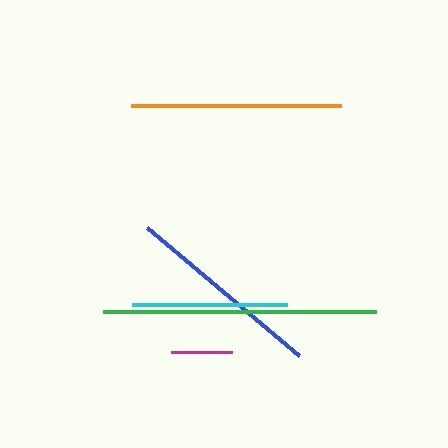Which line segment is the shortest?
The magenta line is the shortest at approximately 61 pixels.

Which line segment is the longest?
The green line is the longest at approximately 273 pixels.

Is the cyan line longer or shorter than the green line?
The green line is longer than the cyan line.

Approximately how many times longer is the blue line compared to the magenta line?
The blue line is approximately 3.3 times the length of the magenta line.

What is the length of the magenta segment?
The magenta segment is approximately 61 pixels long.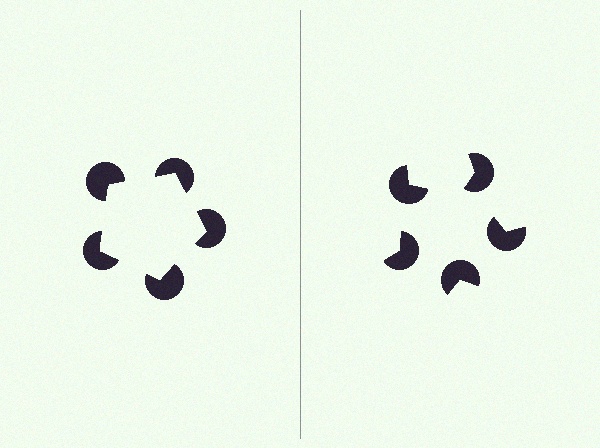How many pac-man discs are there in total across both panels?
10 — 5 on each side.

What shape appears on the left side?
An illusory pentagon.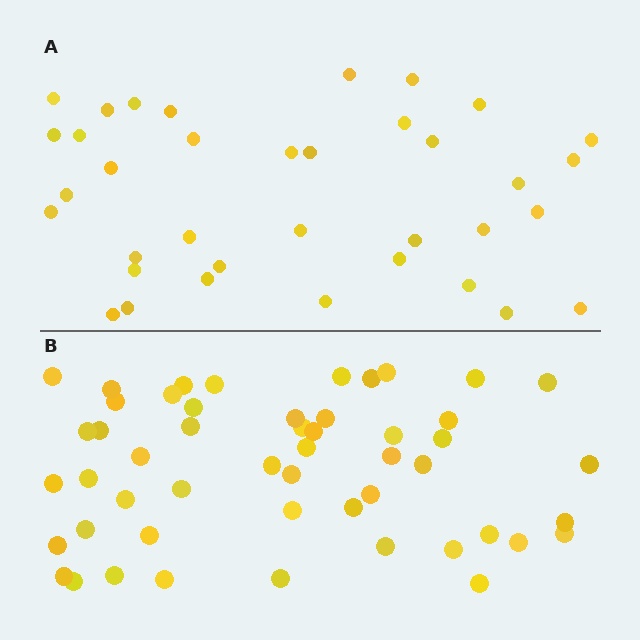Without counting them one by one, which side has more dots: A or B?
Region B (the bottom region) has more dots.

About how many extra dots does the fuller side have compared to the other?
Region B has approximately 15 more dots than region A.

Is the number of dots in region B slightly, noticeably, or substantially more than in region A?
Region B has noticeably more, but not dramatically so. The ratio is roughly 1.4 to 1.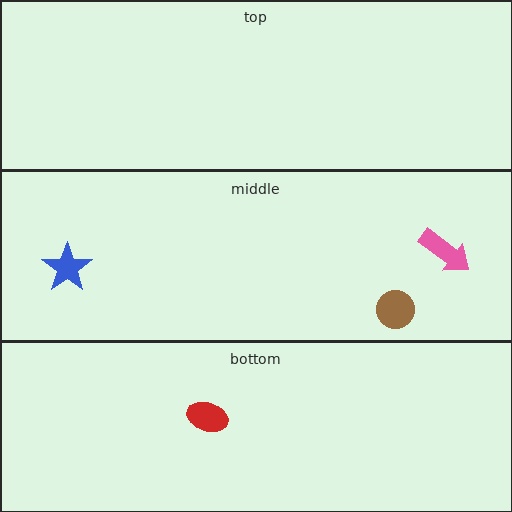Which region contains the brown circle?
The middle region.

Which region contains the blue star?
The middle region.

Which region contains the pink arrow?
The middle region.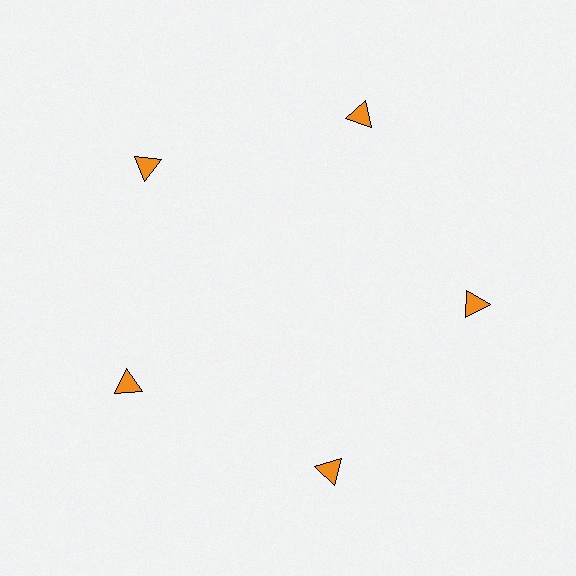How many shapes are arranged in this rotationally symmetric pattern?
There are 5 shapes, arranged in 5 groups of 1.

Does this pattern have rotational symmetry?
Yes, this pattern has 5-fold rotational symmetry. It looks the same after rotating 72 degrees around the center.